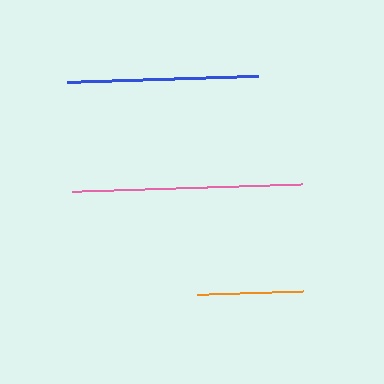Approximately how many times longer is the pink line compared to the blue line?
The pink line is approximately 1.2 times the length of the blue line.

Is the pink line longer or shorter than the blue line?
The pink line is longer than the blue line.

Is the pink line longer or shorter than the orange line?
The pink line is longer than the orange line.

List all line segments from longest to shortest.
From longest to shortest: pink, blue, orange.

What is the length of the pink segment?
The pink segment is approximately 230 pixels long.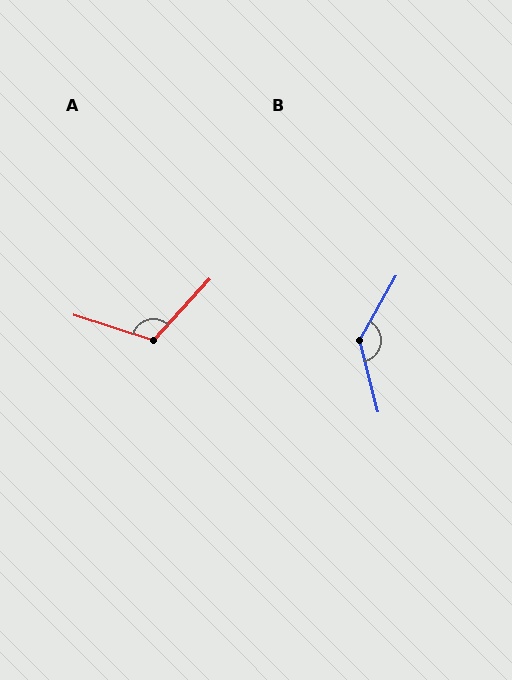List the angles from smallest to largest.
A (115°), B (136°).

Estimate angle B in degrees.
Approximately 136 degrees.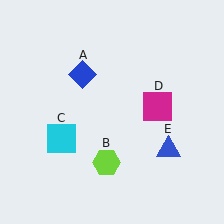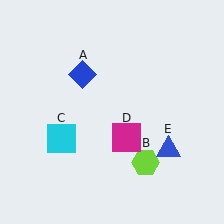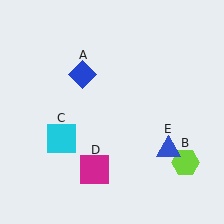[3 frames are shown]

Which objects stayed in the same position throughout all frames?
Blue diamond (object A) and cyan square (object C) and blue triangle (object E) remained stationary.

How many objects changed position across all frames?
2 objects changed position: lime hexagon (object B), magenta square (object D).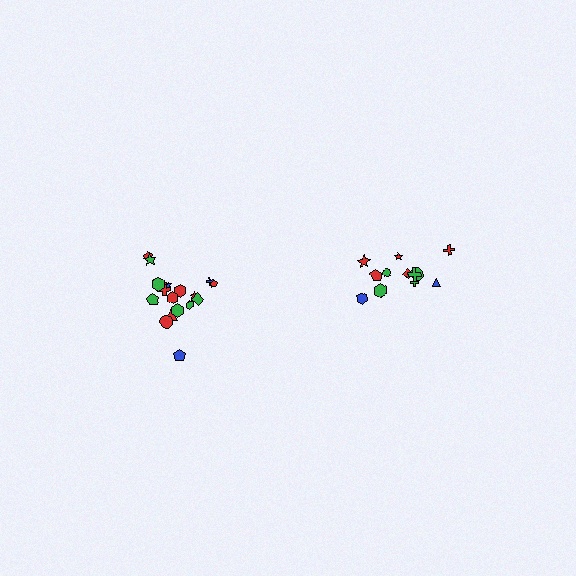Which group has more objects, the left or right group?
The left group.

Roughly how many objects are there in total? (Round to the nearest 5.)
Roughly 30 objects in total.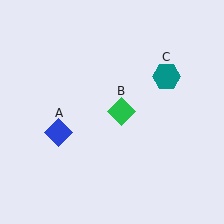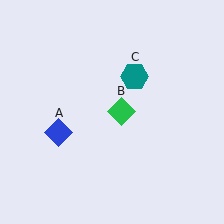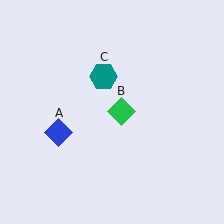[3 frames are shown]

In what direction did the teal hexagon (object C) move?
The teal hexagon (object C) moved left.